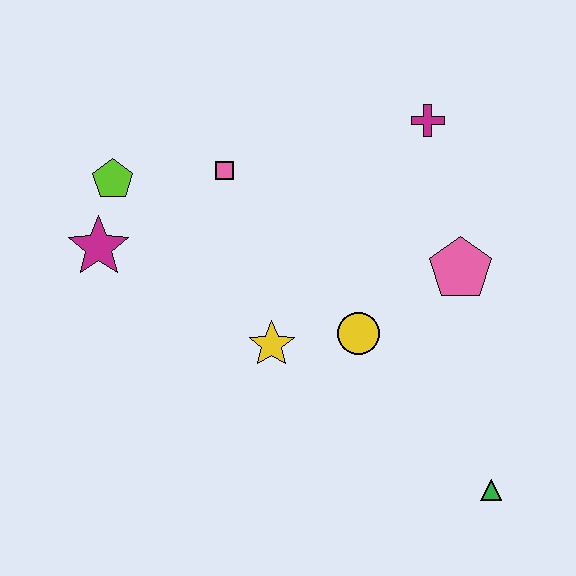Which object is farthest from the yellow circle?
The lime pentagon is farthest from the yellow circle.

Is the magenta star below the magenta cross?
Yes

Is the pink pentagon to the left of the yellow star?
No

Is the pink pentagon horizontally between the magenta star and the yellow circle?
No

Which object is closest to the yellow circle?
The yellow star is closest to the yellow circle.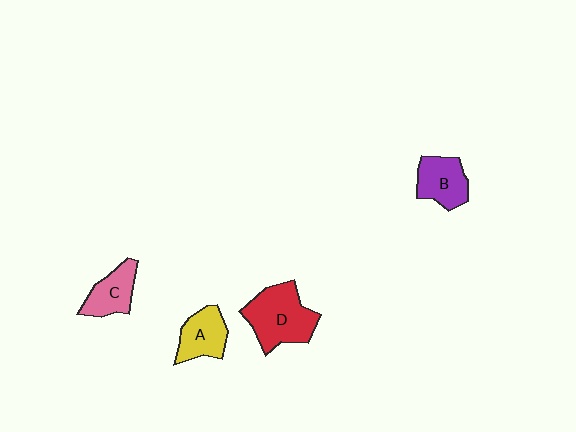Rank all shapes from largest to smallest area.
From largest to smallest: D (red), B (purple), A (yellow), C (pink).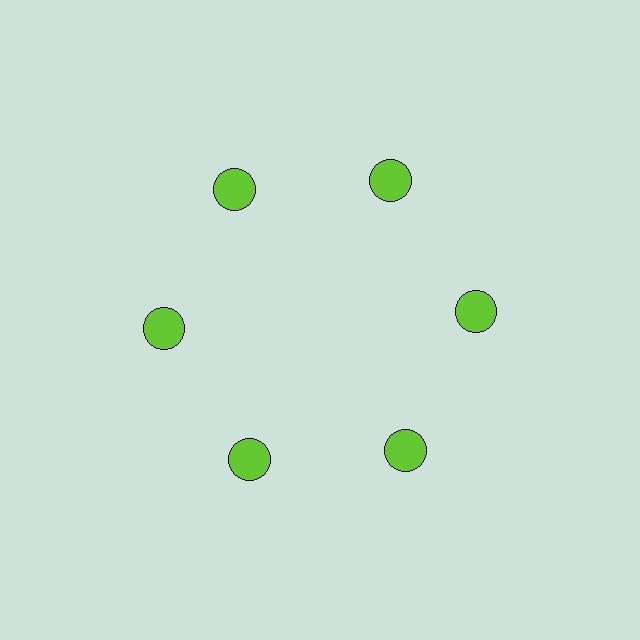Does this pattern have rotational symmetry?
Yes, this pattern has 6-fold rotational symmetry. It looks the same after rotating 60 degrees around the center.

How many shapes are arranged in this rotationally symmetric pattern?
There are 6 shapes, arranged in 6 groups of 1.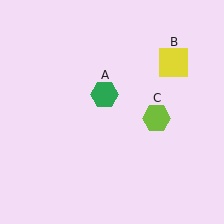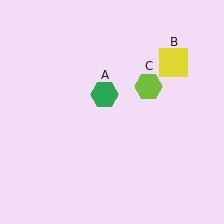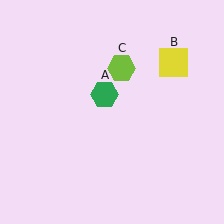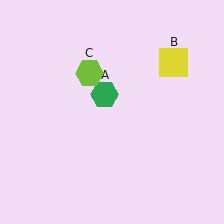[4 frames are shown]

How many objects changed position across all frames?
1 object changed position: lime hexagon (object C).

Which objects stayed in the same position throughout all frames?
Green hexagon (object A) and yellow square (object B) remained stationary.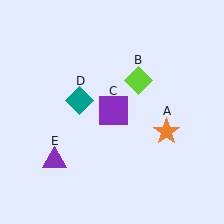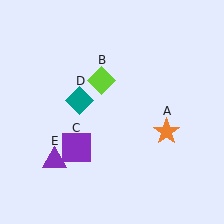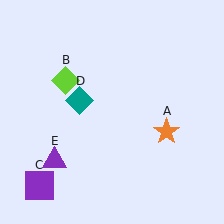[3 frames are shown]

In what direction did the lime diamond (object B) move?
The lime diamond (object B) moved left.